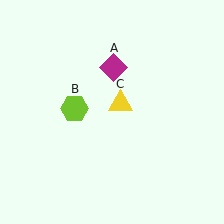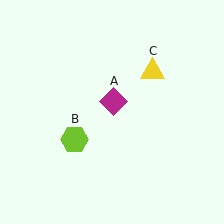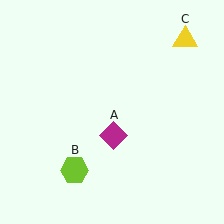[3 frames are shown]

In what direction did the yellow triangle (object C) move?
The yellow triangle (object C) moved up and to the right.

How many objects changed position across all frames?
3 objects changed position: magenta diamond (object A), lime hexagon (object B), yellow triangle (object C).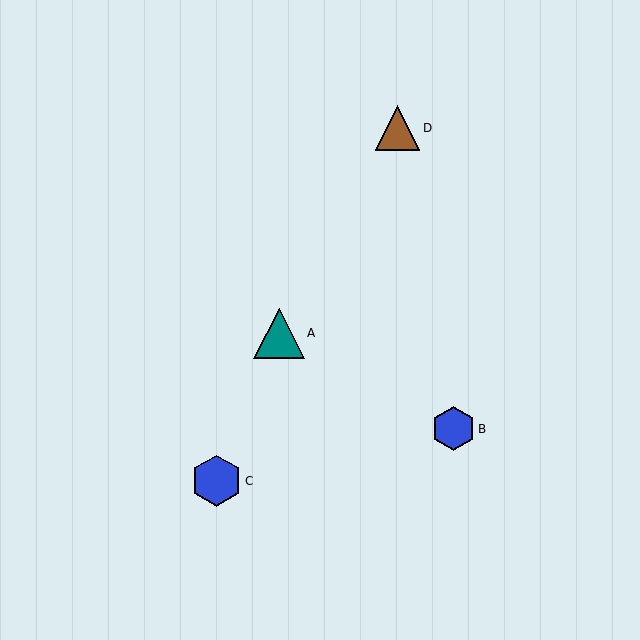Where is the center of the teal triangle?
The center of the teal triangle is at (279, 333).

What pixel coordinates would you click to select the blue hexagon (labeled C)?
Click at (217, 481) to select the blue hexagon C.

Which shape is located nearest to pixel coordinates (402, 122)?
The brown triangle (labeled D) at (398, 128) is nearest to that location.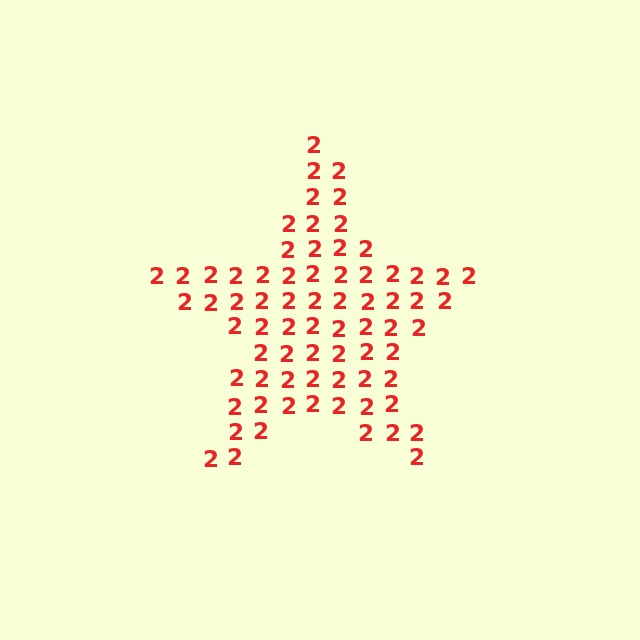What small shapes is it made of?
It is made of small digit 2's.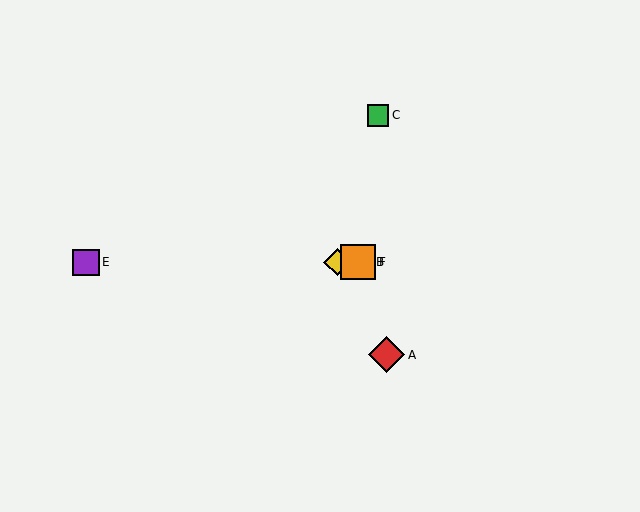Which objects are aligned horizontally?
Objects B, D, E, F are aligned horizontally.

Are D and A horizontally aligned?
No, D is at y≈262 and A is at y≈355.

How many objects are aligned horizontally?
4 objects (B, D, E, F) are aligned horizontally.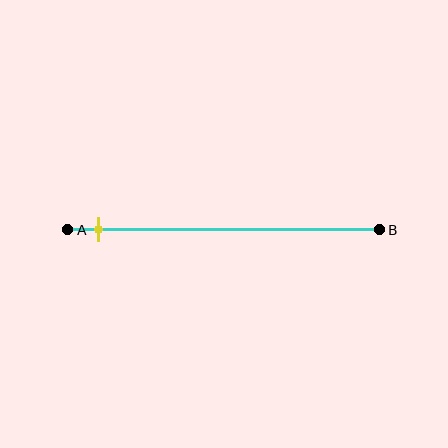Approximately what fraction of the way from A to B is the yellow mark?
The yellow mark is approximately 10% of the way from A to B.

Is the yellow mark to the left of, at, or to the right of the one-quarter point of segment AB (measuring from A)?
The yellow mark is to the left of the one-quarter point of segment AB.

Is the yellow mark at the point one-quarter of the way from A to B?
No, the mark is at about 10% from A, not at the 25% one-quarter point.